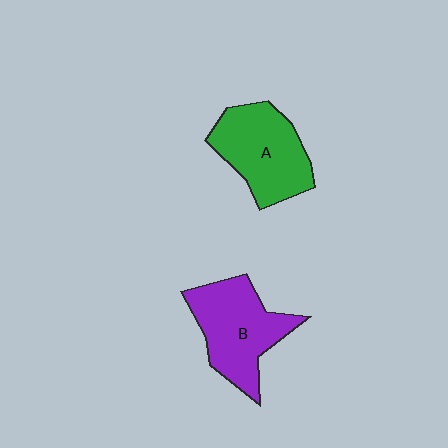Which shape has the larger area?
Shape B (purple).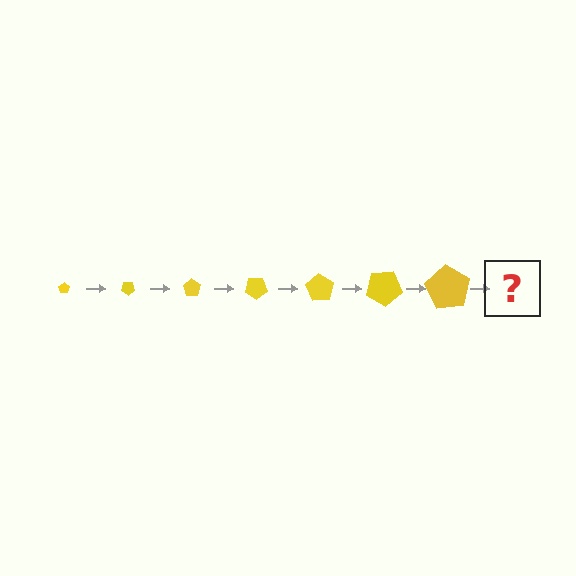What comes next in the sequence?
The next element should be a pentagon, larger than the previous one and rotated 245 degrees from the start.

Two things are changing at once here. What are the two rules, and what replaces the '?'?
The two rules are that the pentagon grows larger each step and it rotates 35 degrees each step. The '?' should be a pentagon, larger than the previous one and rotated 245 degrees from the start.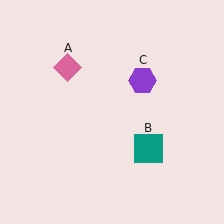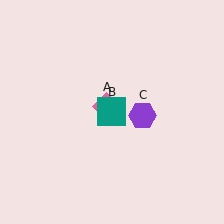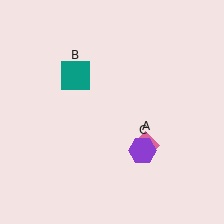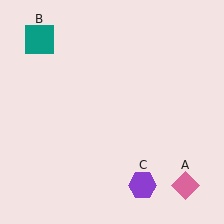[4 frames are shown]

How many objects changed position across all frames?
3 objects changed position: pink diamond (object A), teal square (object B), purple hexagon (object C).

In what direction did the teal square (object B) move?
The teal square (object B) moved up and to the left.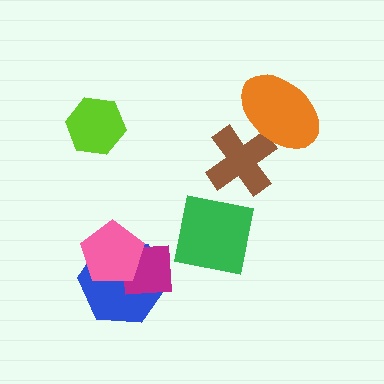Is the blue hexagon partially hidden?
Yes, it is partially covered by another shape.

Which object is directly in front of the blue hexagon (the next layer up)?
The magenta square is directly in front of the blue hexagon.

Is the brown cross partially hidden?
Yes, it is partially covered by another shape.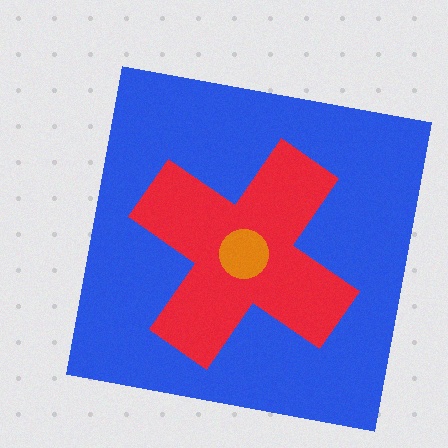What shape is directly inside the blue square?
The red cross.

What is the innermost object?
The orange circle.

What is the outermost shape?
The blue square.